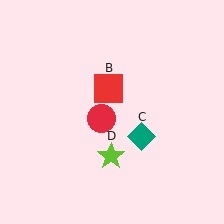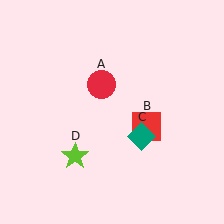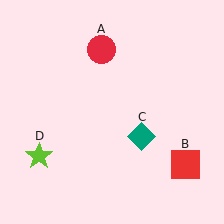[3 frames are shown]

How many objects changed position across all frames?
3 objects changed position: red circle (object A), red square (object B), lime star (object D).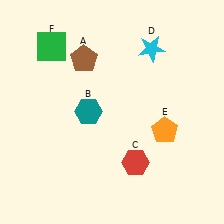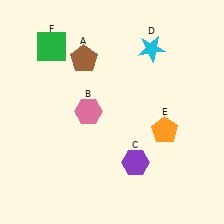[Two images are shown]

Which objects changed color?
B changed from teal to pink. C changed from red to purple.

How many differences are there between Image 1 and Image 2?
There are 2 differences between the two images.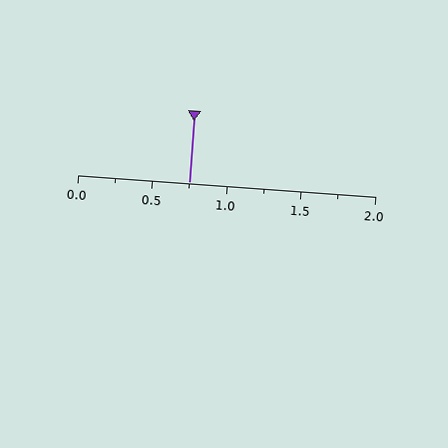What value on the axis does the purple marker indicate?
The marker indicates approximately 0.75.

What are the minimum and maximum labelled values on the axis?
The axis runs from 0.0 to 2.0.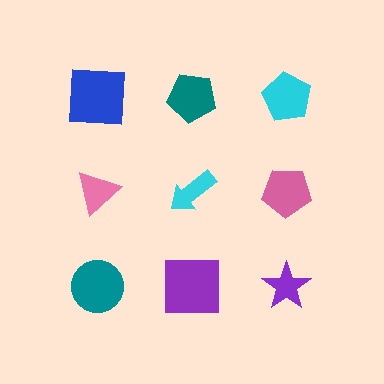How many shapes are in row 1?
3 shapes.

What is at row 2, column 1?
A pink triangle.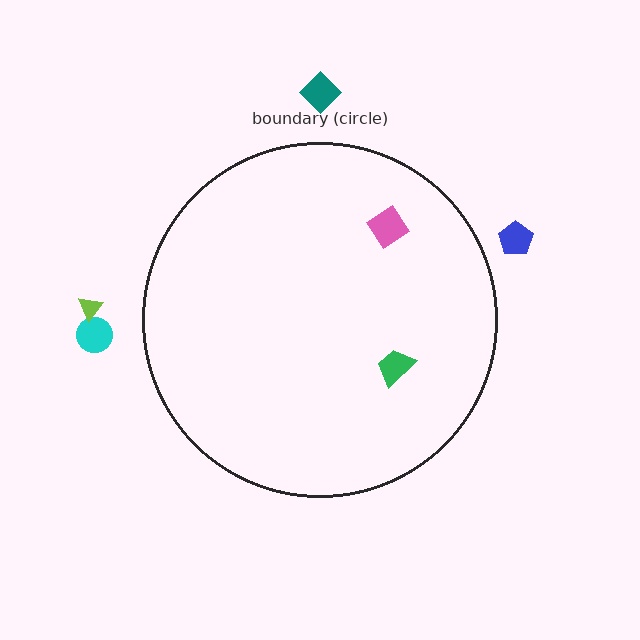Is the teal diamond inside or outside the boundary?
Outside.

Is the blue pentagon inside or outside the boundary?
Outside.